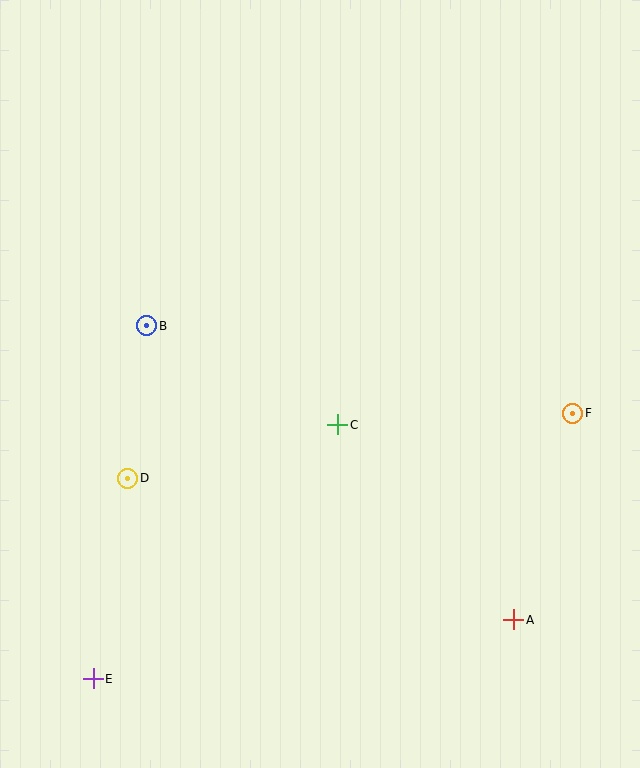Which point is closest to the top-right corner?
Point F is closest to the top-right corner.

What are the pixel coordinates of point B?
Point B is at (147, 326).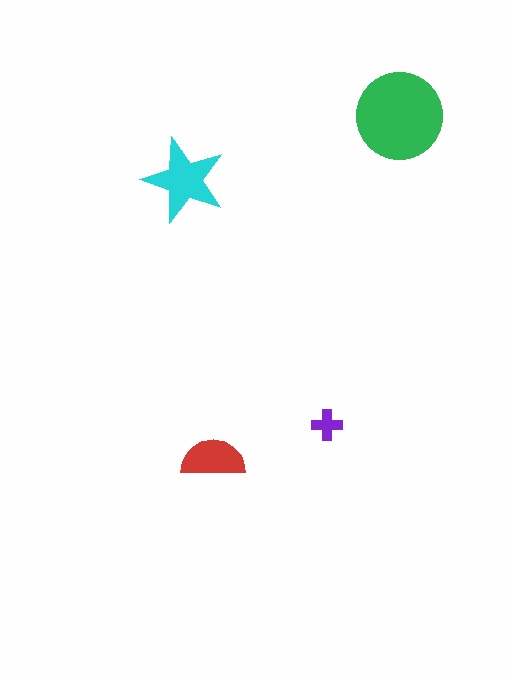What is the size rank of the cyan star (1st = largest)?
2nd.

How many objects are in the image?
There are 4 objects in the image.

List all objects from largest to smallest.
The green circle, the cyan star, the red semicircle, the purple cross.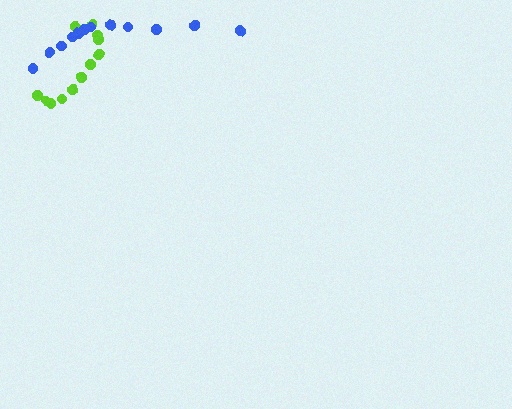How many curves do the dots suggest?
There are 2 distinct paths.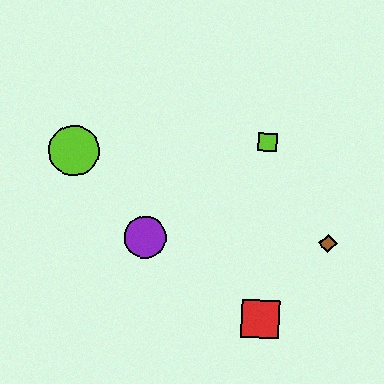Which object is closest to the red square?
The brown diamond is closest to the red square.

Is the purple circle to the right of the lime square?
No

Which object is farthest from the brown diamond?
The lime circle is farthest from the brown diamond.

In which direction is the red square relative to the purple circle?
The red square is to the right of the purple circle.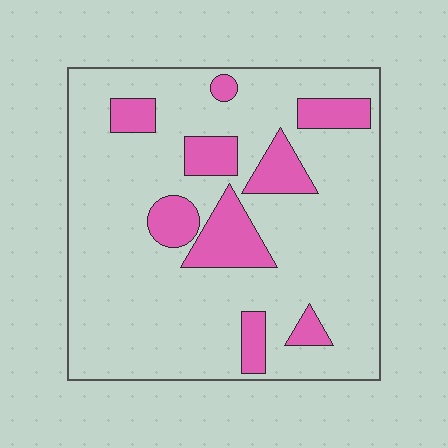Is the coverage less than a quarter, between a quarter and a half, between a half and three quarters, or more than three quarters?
Less than a quarter.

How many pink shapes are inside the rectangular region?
9.